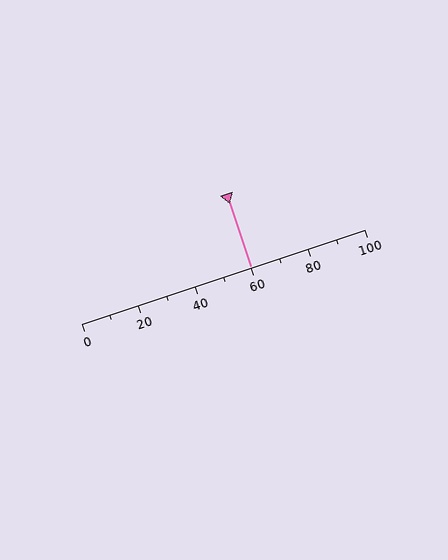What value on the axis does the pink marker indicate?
The marker indicates approximately 60.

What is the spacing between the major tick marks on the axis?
The major ticks are spaced 20 apart.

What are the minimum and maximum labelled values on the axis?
The axis runs from 0 to 100.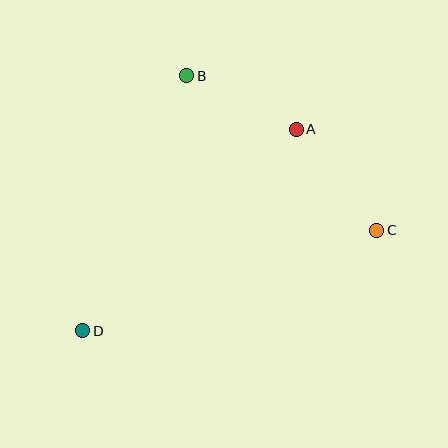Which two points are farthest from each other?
Points C and D are farthest from each other.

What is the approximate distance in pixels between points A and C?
The distance between A and C is approximately 129 pixels.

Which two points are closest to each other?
Points A and B are closest to each other.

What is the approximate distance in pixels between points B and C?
The distance between B and C is approximately 245 pixels.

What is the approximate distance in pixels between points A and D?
The distance between A and D is approximately 294 pixels.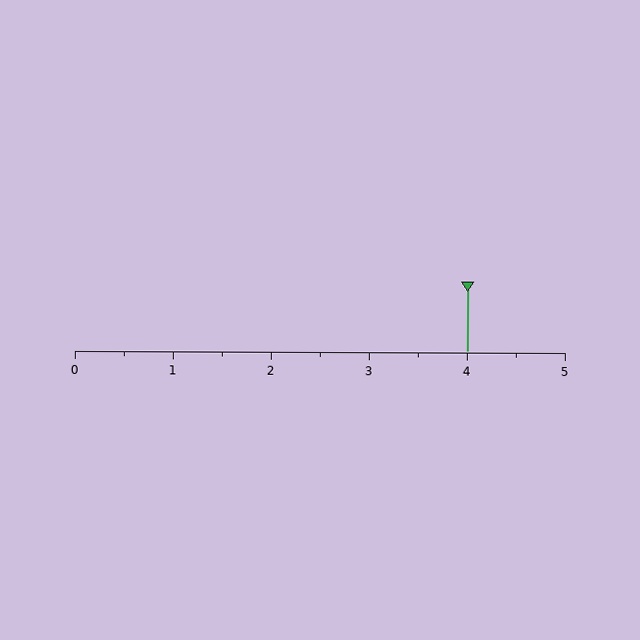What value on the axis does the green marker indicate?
The marker indicates approximately 4.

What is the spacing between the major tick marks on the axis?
The major ticks are spaced 1 apart.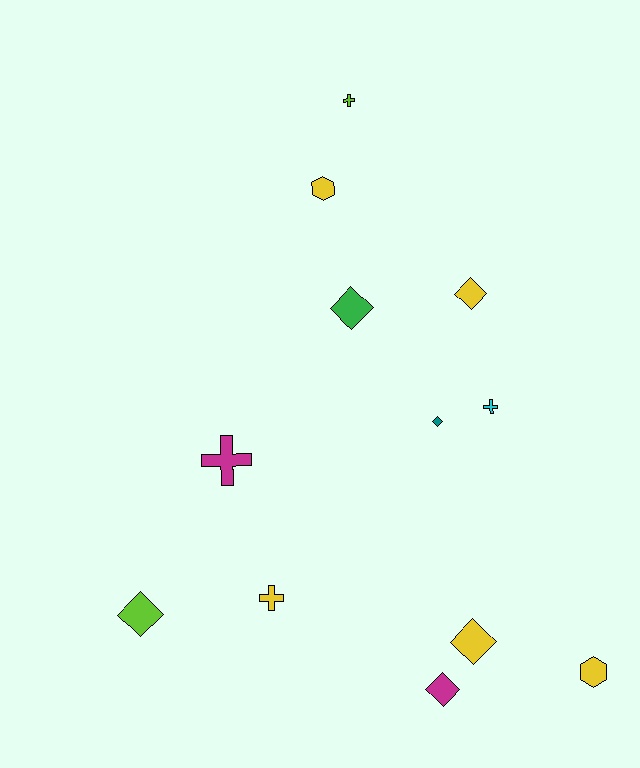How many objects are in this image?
There are 12 objects.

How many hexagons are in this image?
There are 2 hexagons.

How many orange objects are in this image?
There are no orange objects.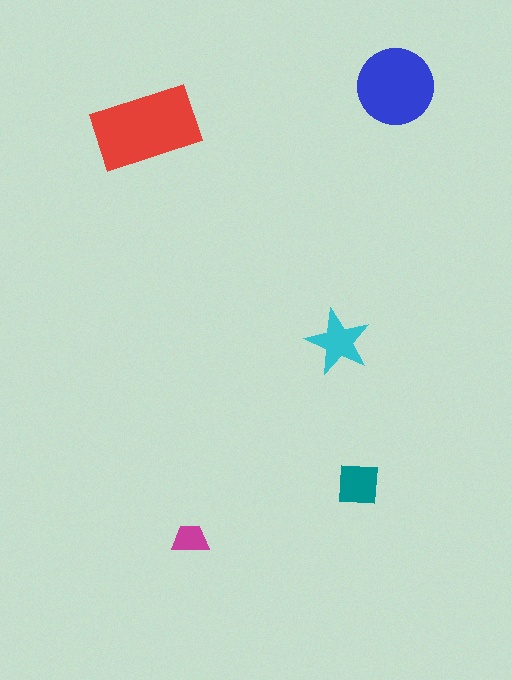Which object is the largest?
The red rectangle.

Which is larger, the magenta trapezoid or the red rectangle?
The red rectangle.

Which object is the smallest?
The magenta trapezoid.